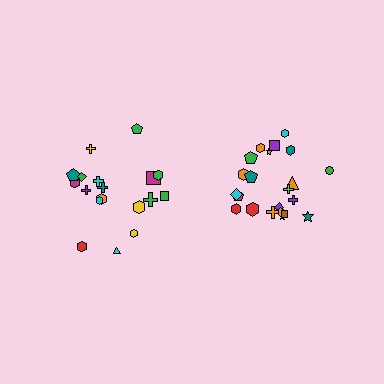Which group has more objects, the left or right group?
The right group.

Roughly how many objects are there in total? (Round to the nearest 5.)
Roughly 40 objects in total.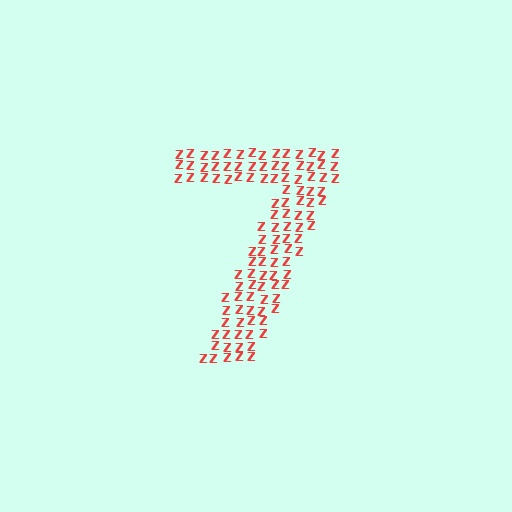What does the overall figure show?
The overall figure shows the digit 7.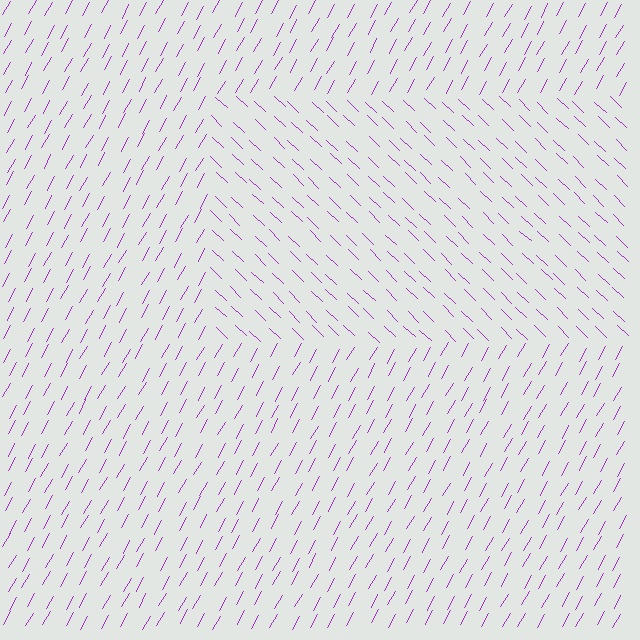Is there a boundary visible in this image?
Yes, there is a texture boundary formed by a change in line orientation.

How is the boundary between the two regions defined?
The boundary is defined purely by a change in line orientation (approximately 75 degrees difference). All lines are the same color and thickness.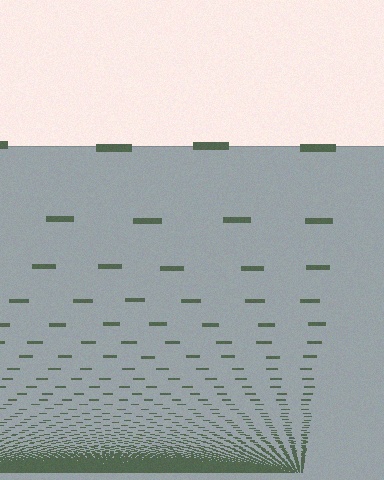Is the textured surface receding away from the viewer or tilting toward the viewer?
The surface appears to tilt toward the viewer. Texture elements get larger and sparser toward the top.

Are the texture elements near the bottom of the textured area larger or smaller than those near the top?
Smaller. The gradient is inverted — elements near the bottom are smaller and denser.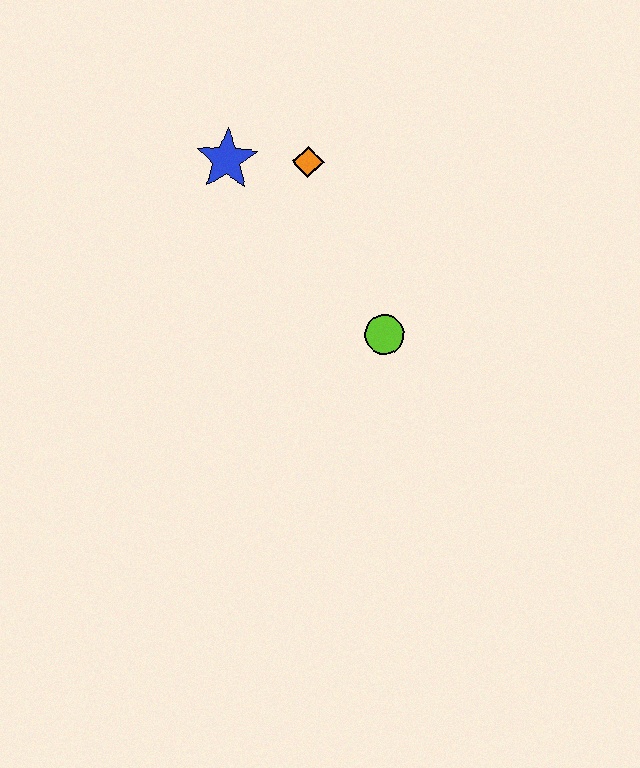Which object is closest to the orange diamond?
The blue star is closest to the orange diamond.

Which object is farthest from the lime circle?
The blue star is farthest from the lime circle.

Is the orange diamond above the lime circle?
Yes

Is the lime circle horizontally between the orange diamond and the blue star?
No